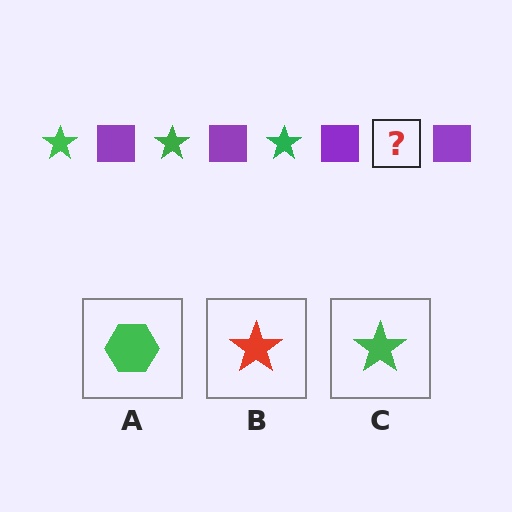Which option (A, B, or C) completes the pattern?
C.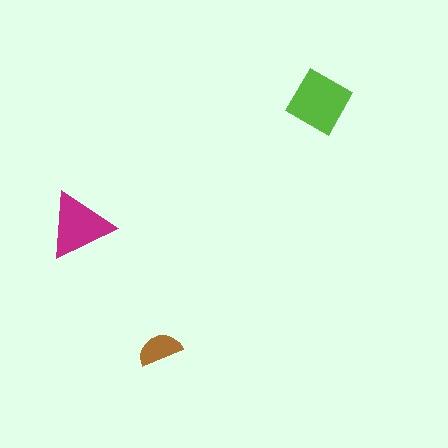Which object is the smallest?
The brown semicircle.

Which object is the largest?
The lime diamond.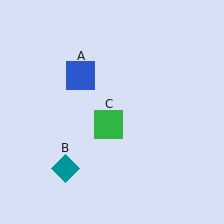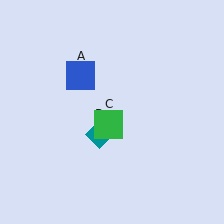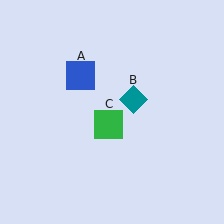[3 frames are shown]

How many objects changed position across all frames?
1 object changed position: teal diamond (object B).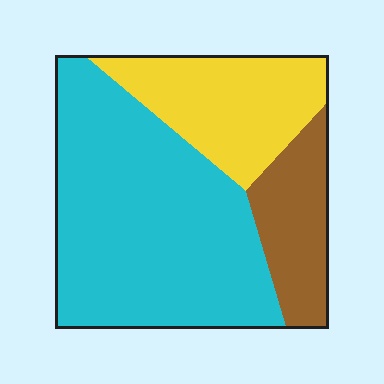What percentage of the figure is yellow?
Yellow takes up between a sixth and a third of the figure.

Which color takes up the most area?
Cyan, at roughly 60%.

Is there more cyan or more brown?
Cyan.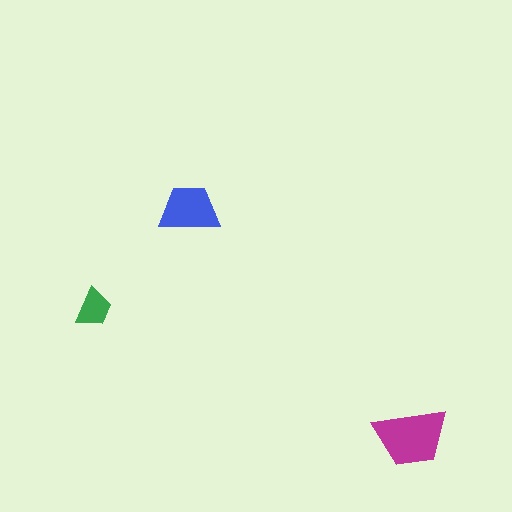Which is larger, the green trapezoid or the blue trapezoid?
The blue one.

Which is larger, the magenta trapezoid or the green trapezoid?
The magenta one.